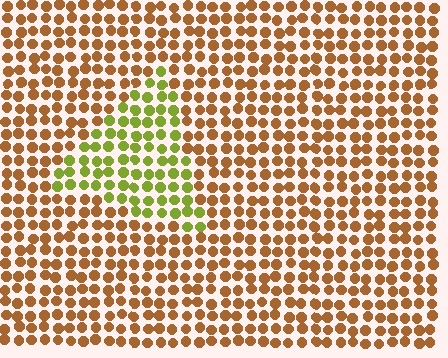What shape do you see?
I see a triangle.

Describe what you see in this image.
The image is filled with small brown elements in a uniform arrangement. A triangle-shaped region is visible where the elements are tinted to a slightly different hue, forming a subtle color boundary.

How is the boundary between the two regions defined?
The boundary is defined purely by a slight shift in hue (about 52 degrees). Spacing, size, and orientation are identical on both sides.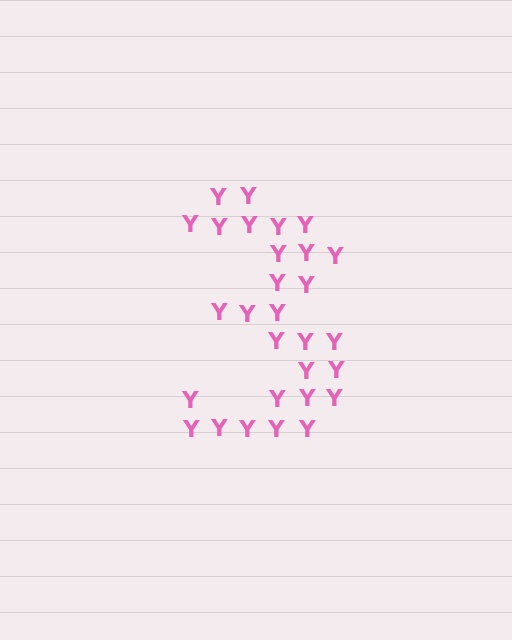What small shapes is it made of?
It is made of small letter Y's.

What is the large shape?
The large shape is the digit 3.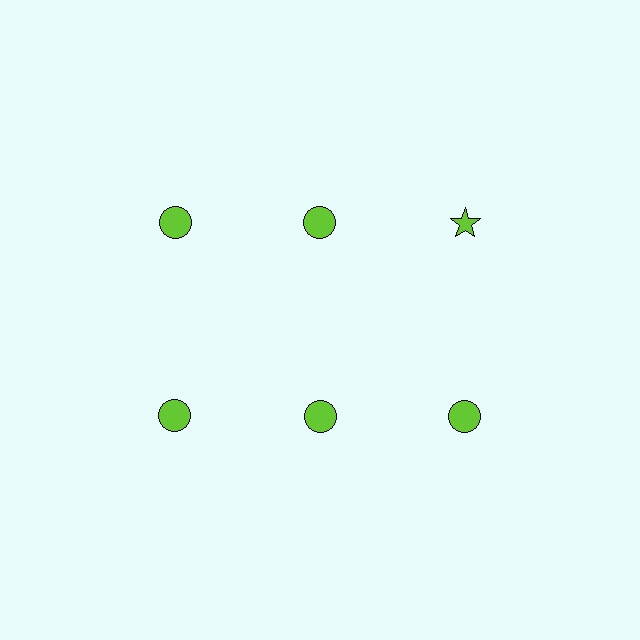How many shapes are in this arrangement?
There are 6 shapes arranged in a grid pattern.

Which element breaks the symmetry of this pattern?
The lime star in the top row, center column breaks the symmetry. All other shapes are lime circles.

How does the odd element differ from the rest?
It has a different shape: star instead of circle.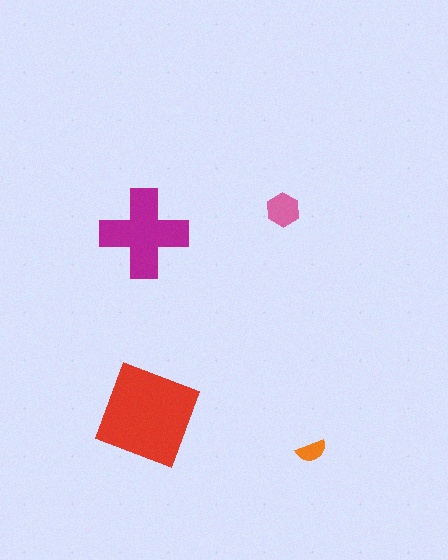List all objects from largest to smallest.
The red diamond, the magenta cross, the pink hexagon, the orange semicircle.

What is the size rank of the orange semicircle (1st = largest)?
4th.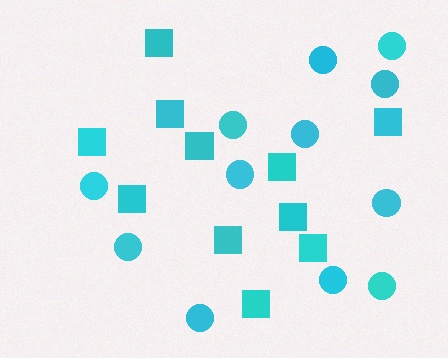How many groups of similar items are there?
There are 2 groups: one group of squares (11) and one group of circles (12).